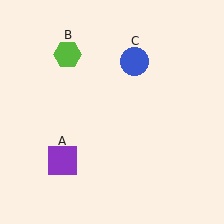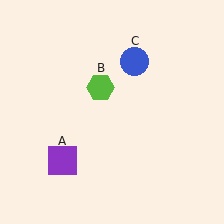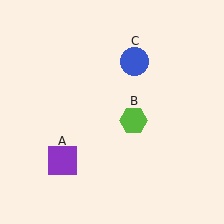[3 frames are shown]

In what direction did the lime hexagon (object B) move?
The lime hexagon (object B) moved down and to the right.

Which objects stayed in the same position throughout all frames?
Purple square (object A) and blue circle (object C) remained stationary.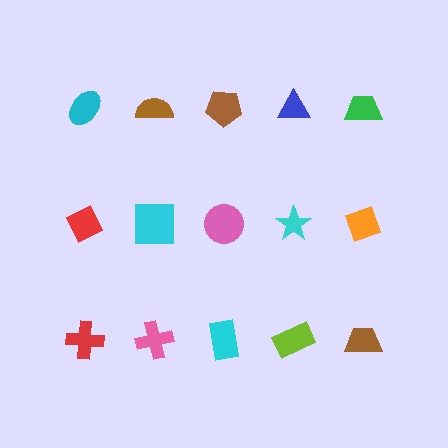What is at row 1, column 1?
A cyan ellipse.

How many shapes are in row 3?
5 shapes.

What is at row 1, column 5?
A green trapezoid.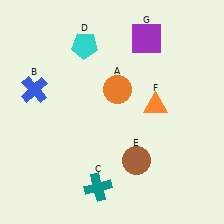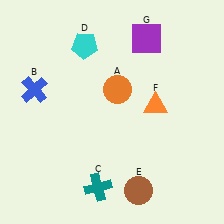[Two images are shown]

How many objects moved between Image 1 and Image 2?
1 object moved between the two images.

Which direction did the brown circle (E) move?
The brown circle (E) moved down.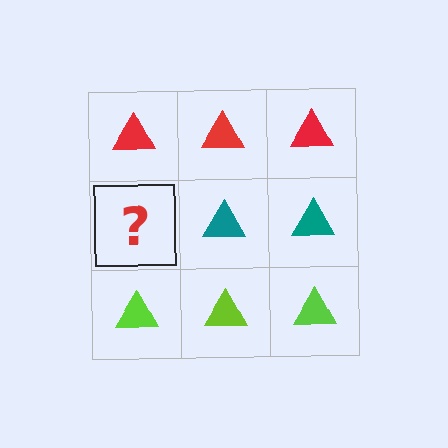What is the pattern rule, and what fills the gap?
The rule is that each row has a consistent color. The gap should be filled with a teal triangle.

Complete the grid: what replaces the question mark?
The question mark should be replaced with a teal triangle.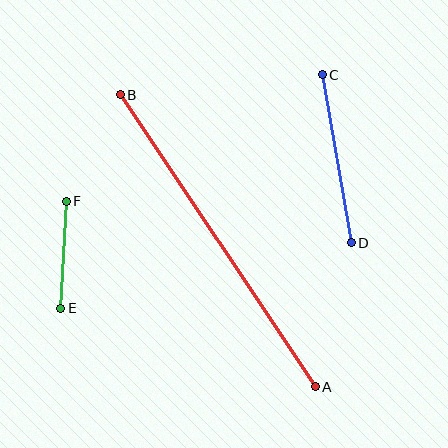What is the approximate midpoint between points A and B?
The midpoint is at approximately (218, 241) pixels.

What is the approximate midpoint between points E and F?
The midpoint is at approximately (64, 255) pixels.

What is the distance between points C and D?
The distance is approximately 171 pixels.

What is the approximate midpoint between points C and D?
The midpoint is at approximately (337, 159) pixels.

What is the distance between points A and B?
The distance is approximately 351 pixels.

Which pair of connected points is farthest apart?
Points A and B are farthest apart.